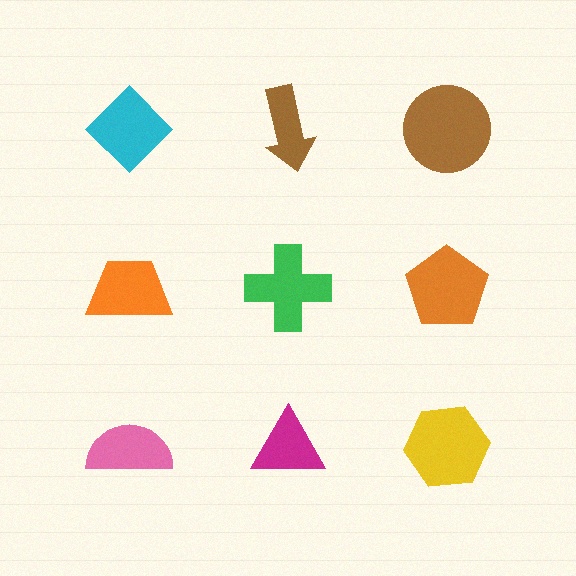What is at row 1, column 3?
A brown circle.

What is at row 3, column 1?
A pink semicircle.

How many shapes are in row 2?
3 shapes.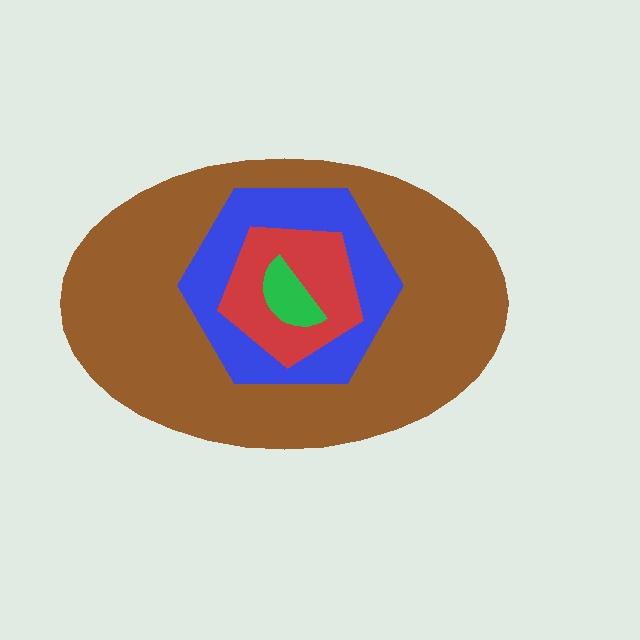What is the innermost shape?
The green semicircle.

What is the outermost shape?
The brown ellipse.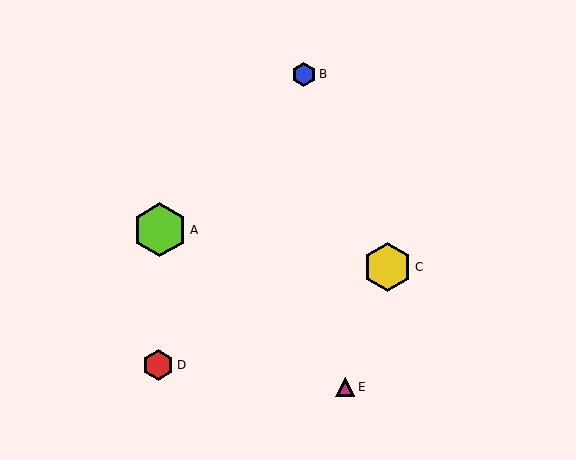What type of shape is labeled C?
Shape C is a yellow hexagon.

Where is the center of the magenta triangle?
The center of the magenta triangle is at (345, 387).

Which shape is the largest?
The lime hexagon (labeled A) is the largest.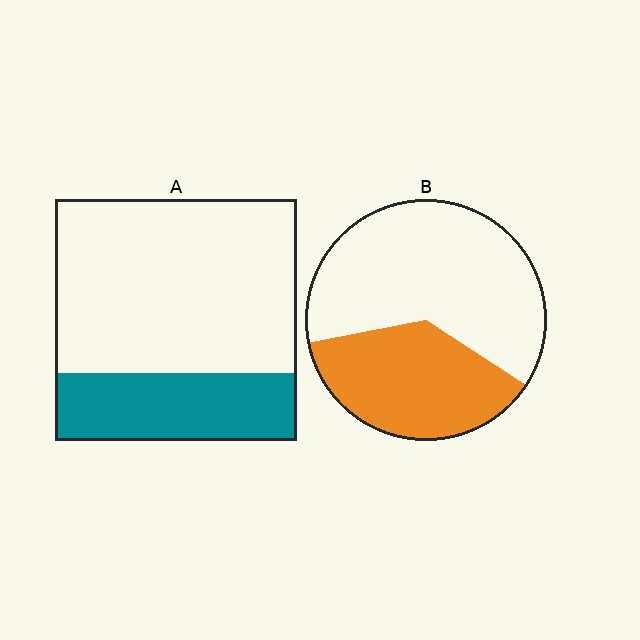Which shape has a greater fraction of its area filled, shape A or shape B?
Shape B.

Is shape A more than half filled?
No.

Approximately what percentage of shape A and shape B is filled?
A is approximately 30% and B is approximately 40%.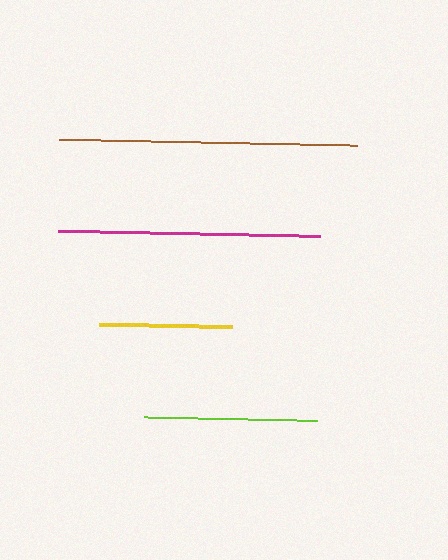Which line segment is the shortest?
The yellow line is the shortest at approximately 133 pixels.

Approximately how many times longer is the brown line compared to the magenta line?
The brown line is approximately 1.1 times the length of the magenta line.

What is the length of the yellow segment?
The yellow segment is approximately 133 pixels long.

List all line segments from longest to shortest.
From longest to shortest: brown, magenta, lime, yellow.